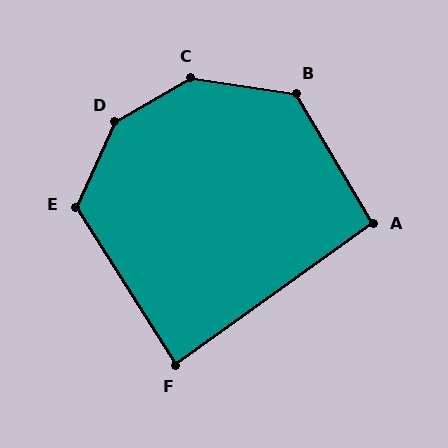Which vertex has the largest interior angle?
D, at approximately 145 degrees.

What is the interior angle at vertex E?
Approximately 123 degrees (obtuse).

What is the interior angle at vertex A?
Approximately 95 degrees (obtuse).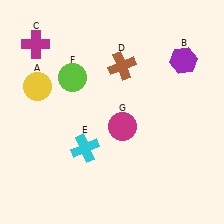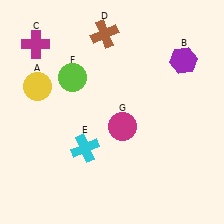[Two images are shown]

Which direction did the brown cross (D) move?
The brown cross (D) moved up.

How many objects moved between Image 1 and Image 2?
1 object moved between the two images.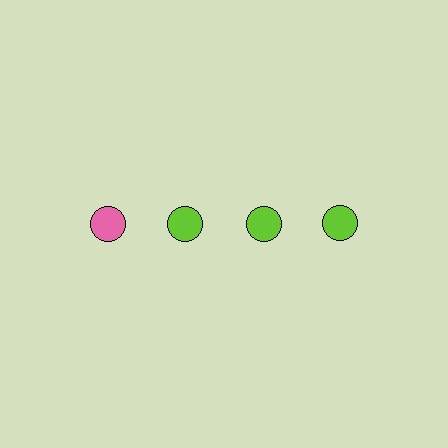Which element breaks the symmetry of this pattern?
The pink circle in the top row, leftmost column breaks the symmetry. All other shapes are lime circles.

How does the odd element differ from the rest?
It has a different color: pink instead of lime.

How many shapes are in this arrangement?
There are 4 shapes arranged in a grid pattern.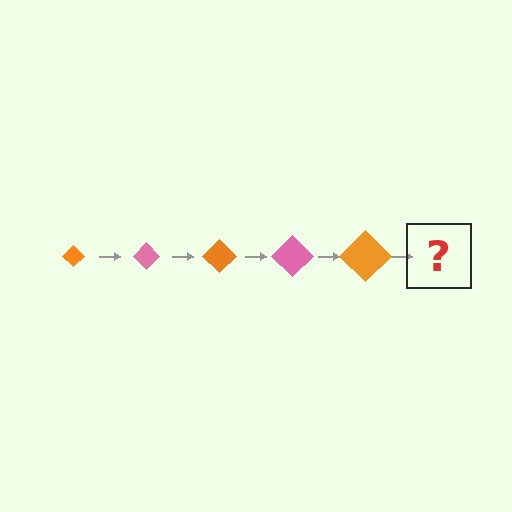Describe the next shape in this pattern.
It should be a pink diamond, larger than the previous one.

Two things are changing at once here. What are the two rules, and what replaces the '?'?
The two rules are that the diamond grows larger each step and the color cycles through orange and pink. The '?' should be a pink diamond, larger than the previous one.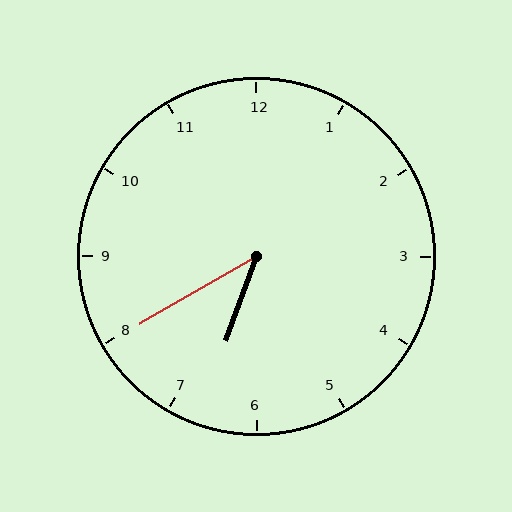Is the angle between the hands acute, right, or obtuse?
It is acute.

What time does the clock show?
6:40.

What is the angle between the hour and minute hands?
Approximately 40 degrees.